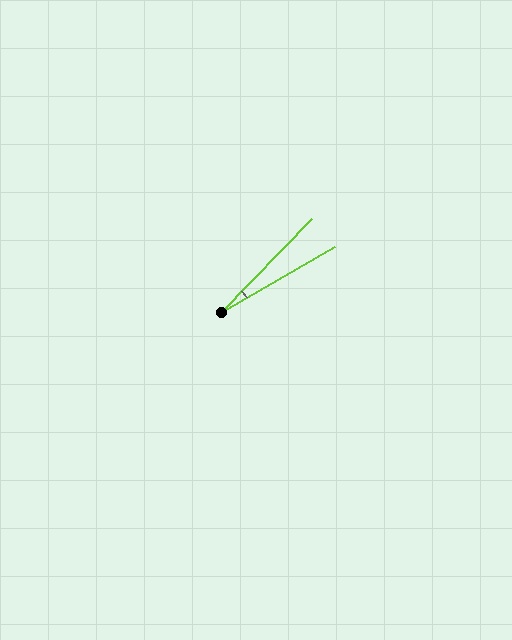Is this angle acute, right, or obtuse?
It is acute.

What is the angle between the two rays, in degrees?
Approximately 16 degrees.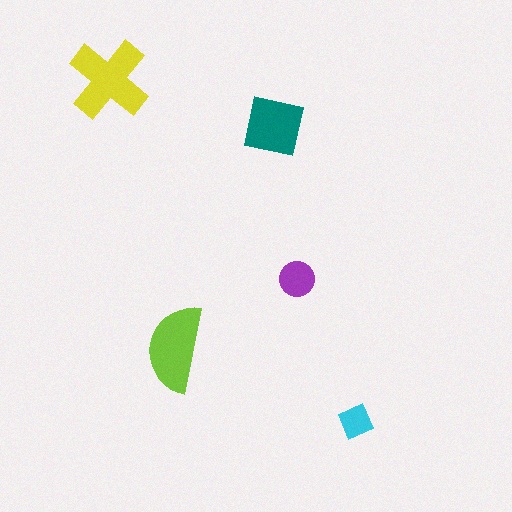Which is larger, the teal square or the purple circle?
The teal square.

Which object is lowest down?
The cyan diamond is bottommost.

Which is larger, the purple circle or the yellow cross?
The yellow cross.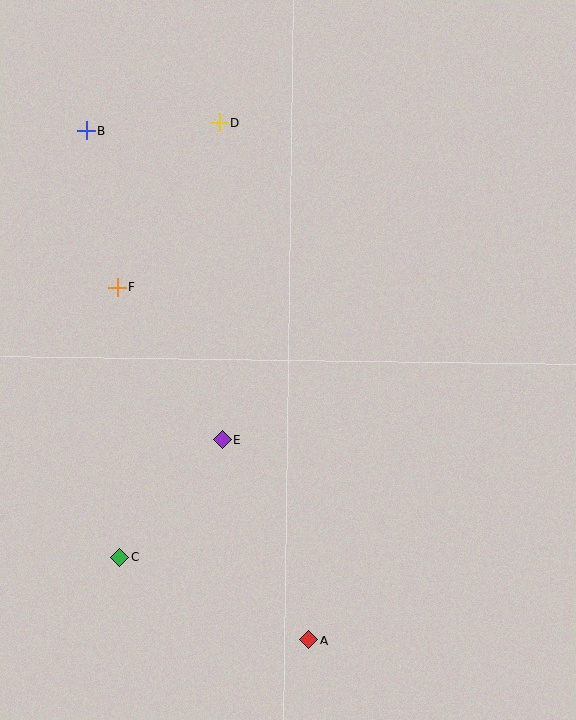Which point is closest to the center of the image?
Point E at (222, 440) is closest to the center.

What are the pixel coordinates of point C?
Point C is at (120, 557).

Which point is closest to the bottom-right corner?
Point A is closest to the bottom-right corner.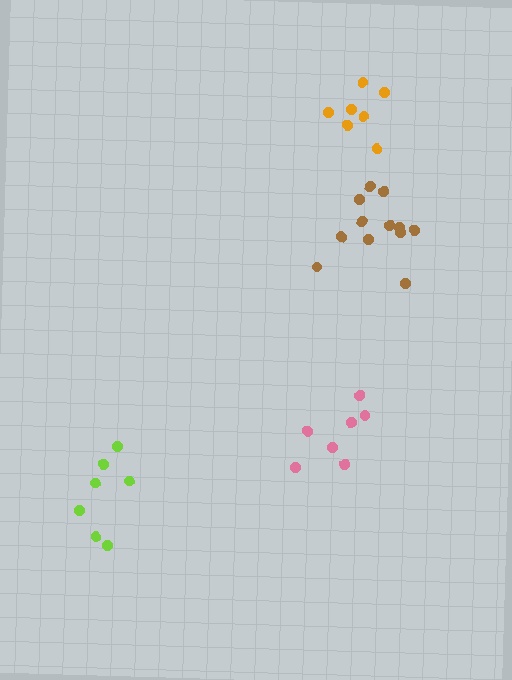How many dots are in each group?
Group 1: 7 dots, Group 2: 12 dots, Group 3: 7 dots, Group 4: 7 dots (33 total).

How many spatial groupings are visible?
There are 4 spatial groupings.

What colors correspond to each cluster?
The clusters are colored: pink, brown, lime, orange.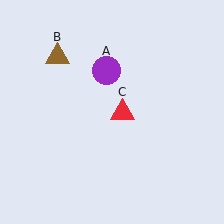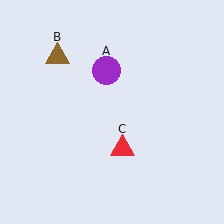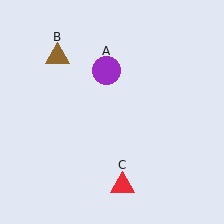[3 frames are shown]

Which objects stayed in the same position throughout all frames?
Purple circle (object A) and brown triangle (object B) remained stationary.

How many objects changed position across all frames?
1 object changed position: red triangle (object C).